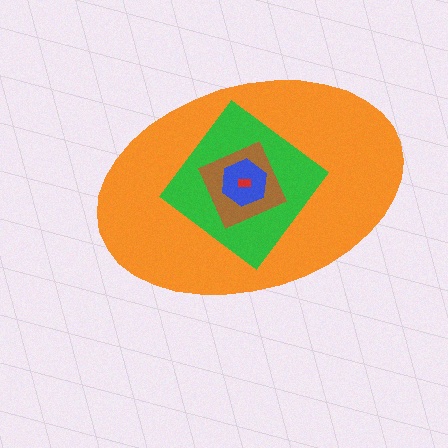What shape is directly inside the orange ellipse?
The green diamond.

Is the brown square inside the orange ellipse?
Yes.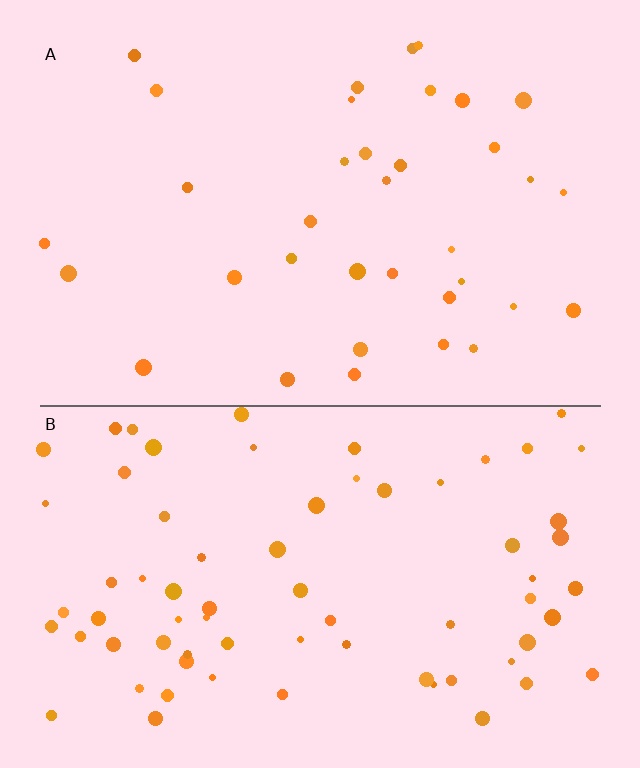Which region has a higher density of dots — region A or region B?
B (the bottom).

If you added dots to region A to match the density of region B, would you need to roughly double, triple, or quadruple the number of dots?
Approximately double.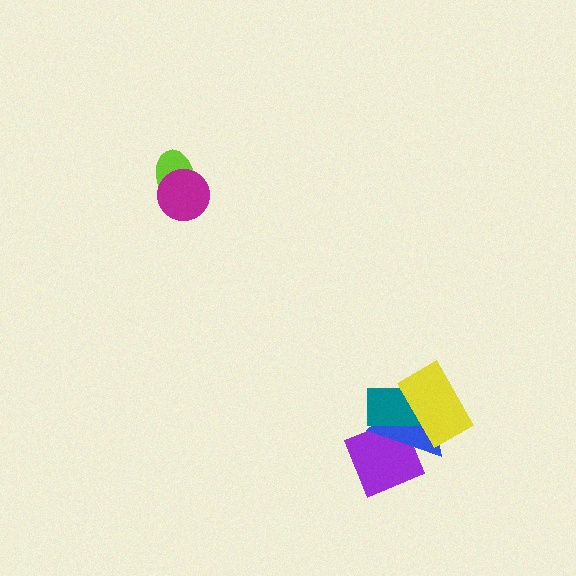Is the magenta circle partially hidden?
No, no other shape covers it.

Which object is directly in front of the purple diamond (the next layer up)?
The blue triangle is directly in front of the purple diamond.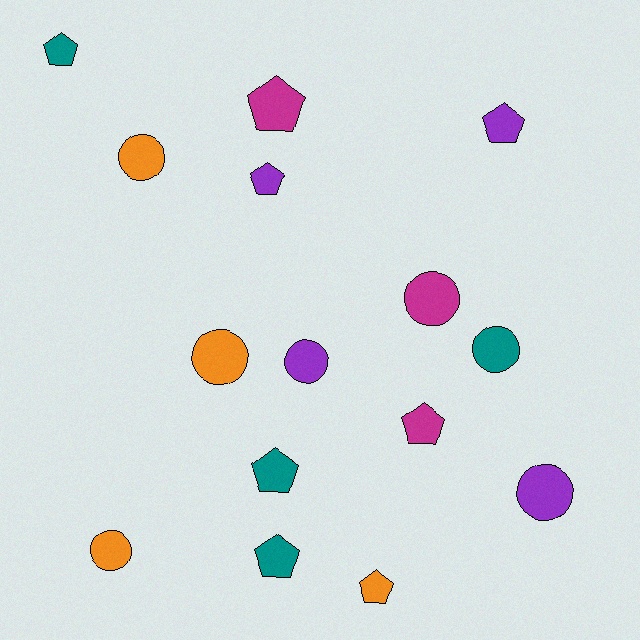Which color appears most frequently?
Teal, with 4 objects.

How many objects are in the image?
There are 15 objects.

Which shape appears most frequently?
Pentagon, with 8 objects.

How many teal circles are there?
There is 1 teal circle.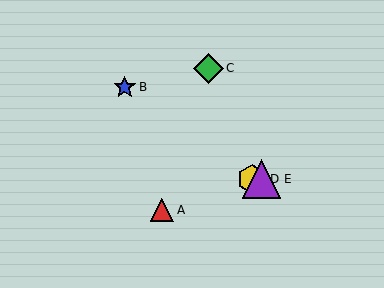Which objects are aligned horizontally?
Objects D, E are aligned horizontally.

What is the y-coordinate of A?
Object A is at y≈210.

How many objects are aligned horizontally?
2 objects (D, E) are aligned horizontally.